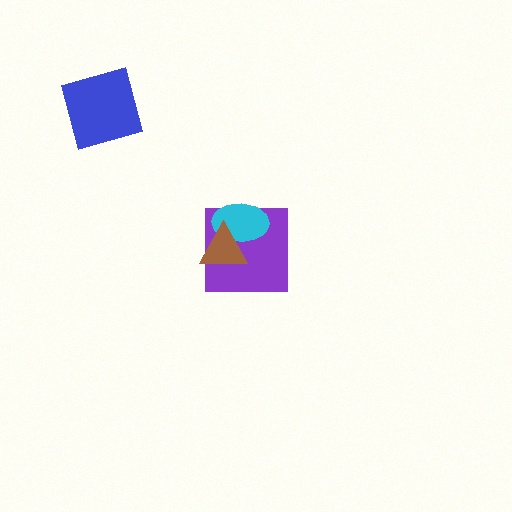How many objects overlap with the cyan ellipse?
2 objects overlap with the cyan ellipse.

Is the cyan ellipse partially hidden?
Yes, it is partially covered by another shape.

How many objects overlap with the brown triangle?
2 objects overlap with the brown triangle.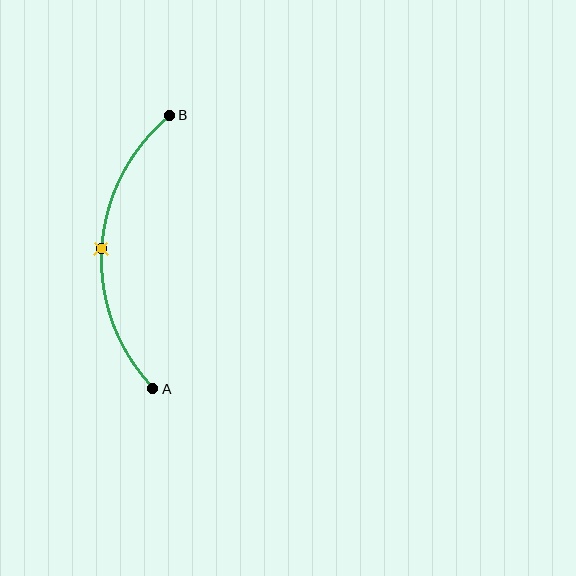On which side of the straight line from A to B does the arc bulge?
The arc bulges to the left of the straight line connecting A and B.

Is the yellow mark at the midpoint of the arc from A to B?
Yes. The yellow mark lies on the arc at equal arc-length from both A and B — it is the arc midpoint.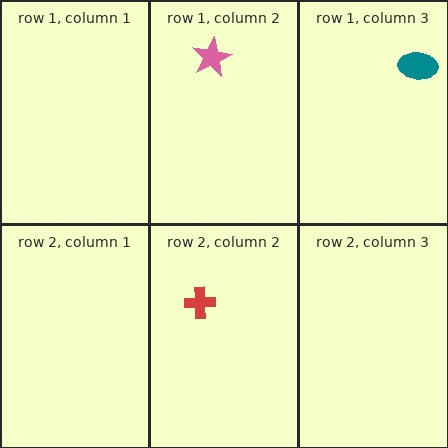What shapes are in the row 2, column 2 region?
The red cross.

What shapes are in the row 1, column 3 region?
The teal ellipse.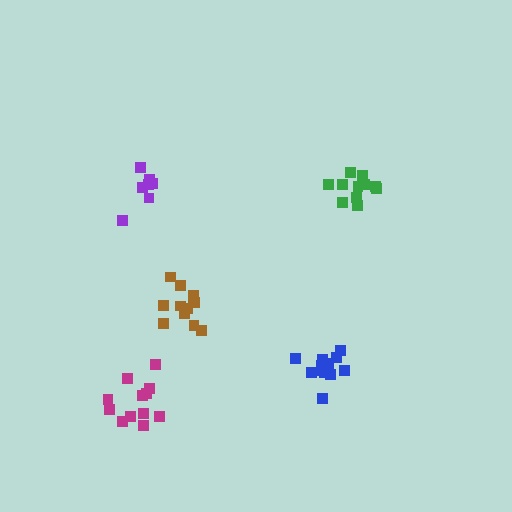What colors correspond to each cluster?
The clusters are colored: brown, purple, blue, magenta, green.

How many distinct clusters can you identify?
There are 5 distinct clusters.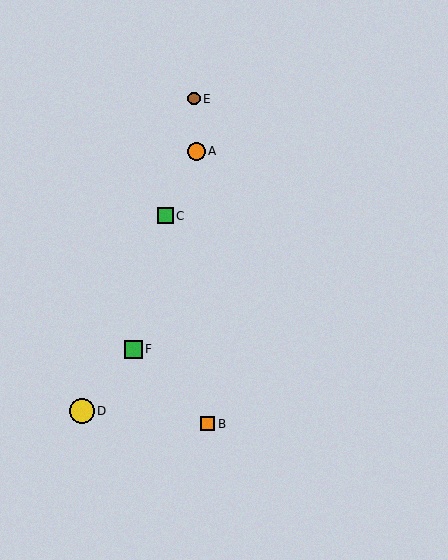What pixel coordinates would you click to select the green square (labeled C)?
Click at (165, 216) to select the green square C.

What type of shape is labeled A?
Shape A is an orange circle.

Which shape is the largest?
The yellow circle (labeled D) is the largest.